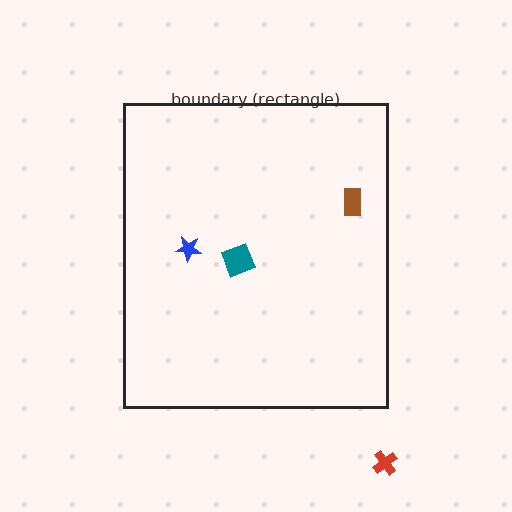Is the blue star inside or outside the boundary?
Inside.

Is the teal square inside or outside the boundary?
Inside.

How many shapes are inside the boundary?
3 inside, 1 outside.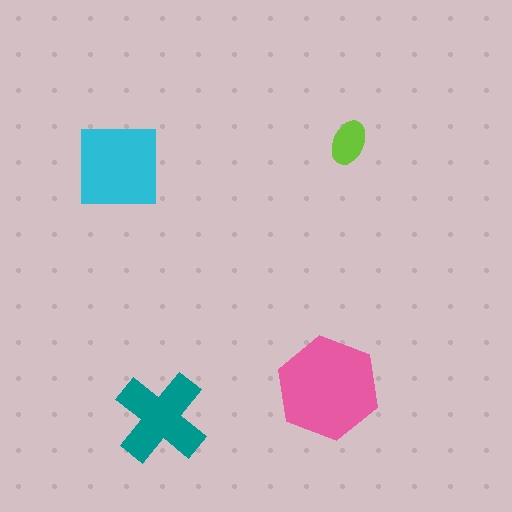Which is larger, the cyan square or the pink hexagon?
The pink hexagon.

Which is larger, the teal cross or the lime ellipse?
The teal cross.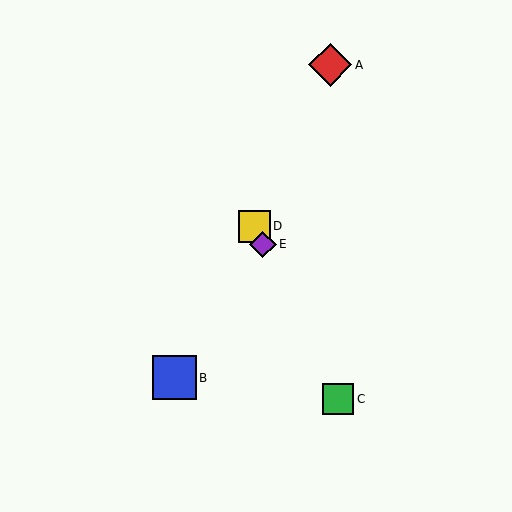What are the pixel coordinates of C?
Object C is at (338, 399).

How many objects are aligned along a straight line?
3 objects (C, D, E) are aligned along a straight line.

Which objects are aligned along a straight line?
Objects C, D, E are aligned along a straight line.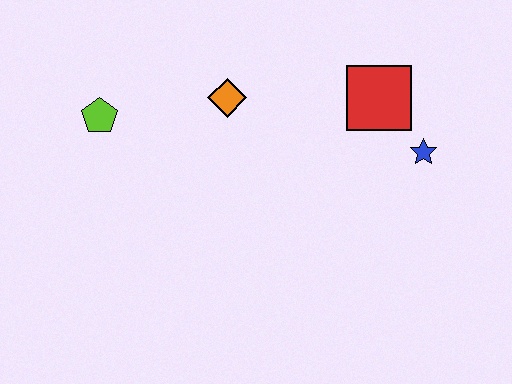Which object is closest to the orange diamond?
The lime pentagon is closest to the orange diamond.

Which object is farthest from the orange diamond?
The blue star is farthest from the orange diamond.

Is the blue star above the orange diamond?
No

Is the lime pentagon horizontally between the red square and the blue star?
No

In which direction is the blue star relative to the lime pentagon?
The blue star is to the right of the lime pentagon.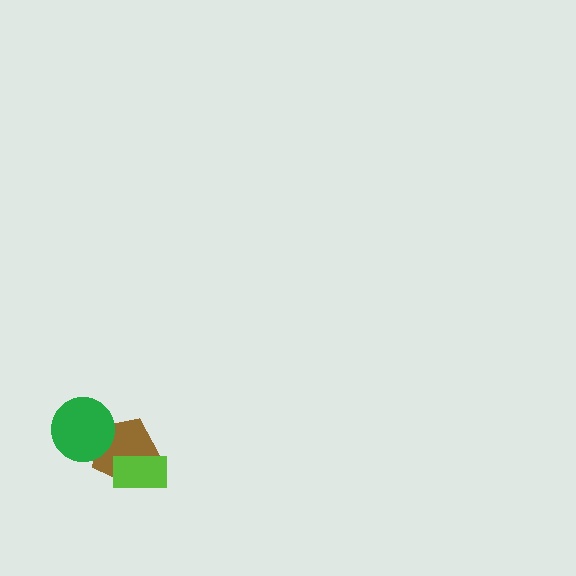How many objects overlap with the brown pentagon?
2 objects overlap with the brown pentagon.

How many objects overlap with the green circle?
1 object overlaps with the green circle.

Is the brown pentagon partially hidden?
Yes, it is partially covered by another shape.